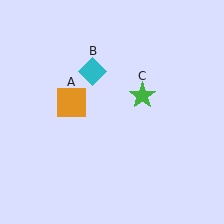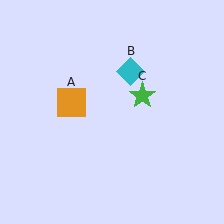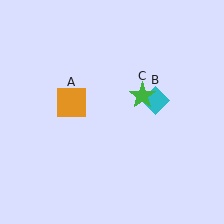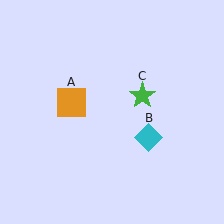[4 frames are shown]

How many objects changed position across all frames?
1 object changed position: cyan diamond (object B).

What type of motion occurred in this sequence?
The cyan diamond (object B) rotated clockwise around the center of the scene.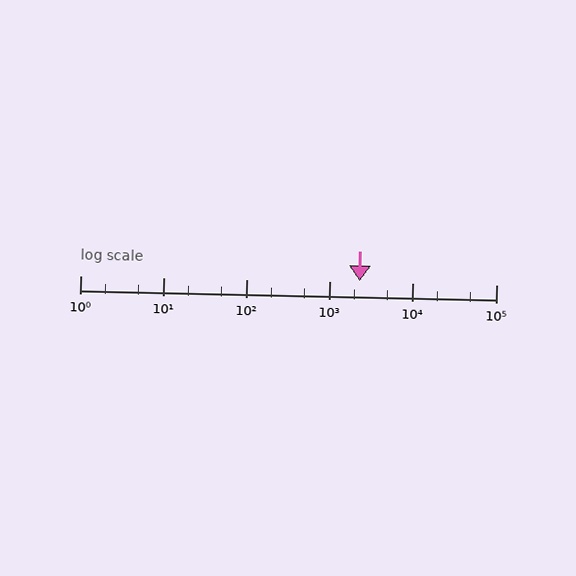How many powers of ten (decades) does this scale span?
The scale spans 5 decades, from 1 to 100000.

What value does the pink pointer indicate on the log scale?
The pointer indicates approximately 2300.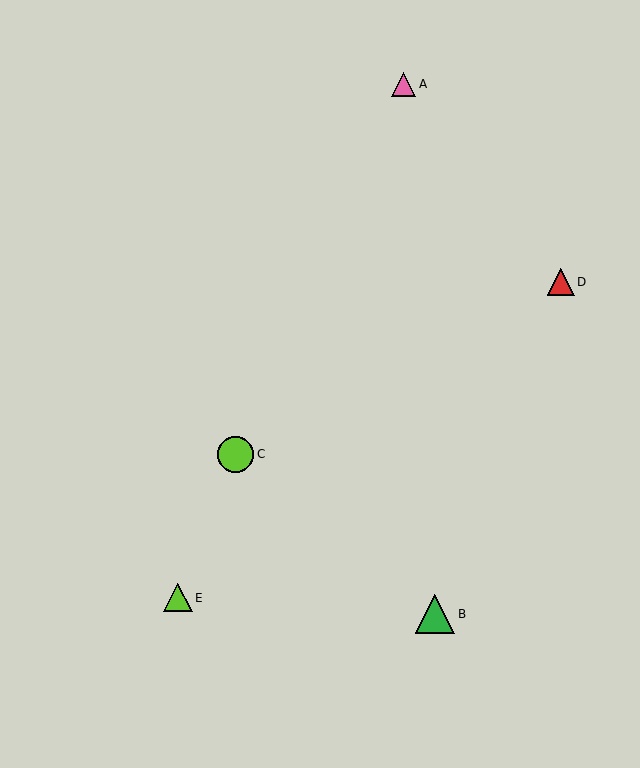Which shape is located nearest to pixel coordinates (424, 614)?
The green triangle (labeled B) at (435, 614) is nearest to that location.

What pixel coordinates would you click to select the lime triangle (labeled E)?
Click at (178, 598) to select the lime triangle E.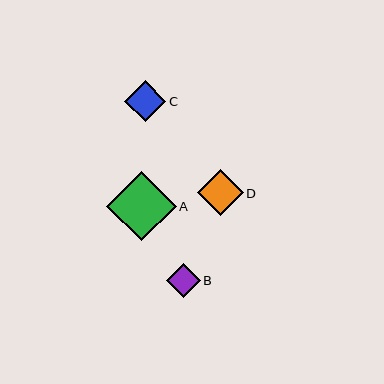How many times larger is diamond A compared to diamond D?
Diamond A is approximately 1.5 times the size of diamond D.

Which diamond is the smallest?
Diamond B is the smallest with a size of approximately 34 pixels.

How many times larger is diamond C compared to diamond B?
Diamond C is approximately 1.2 times the size of diamond B.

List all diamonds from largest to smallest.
From largest to smallest: A, D, C, B.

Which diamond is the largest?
Diamond A is the largest with a size of approximately 70 pixels.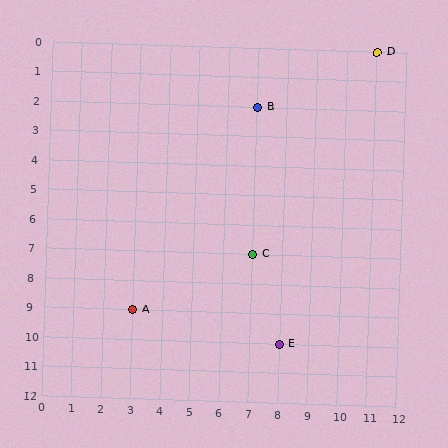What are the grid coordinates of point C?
Point C is at grid coordinates (7, 7).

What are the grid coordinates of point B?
Point B is at grid coordinates (7, 2).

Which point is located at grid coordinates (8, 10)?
Point E is at (8, 10).